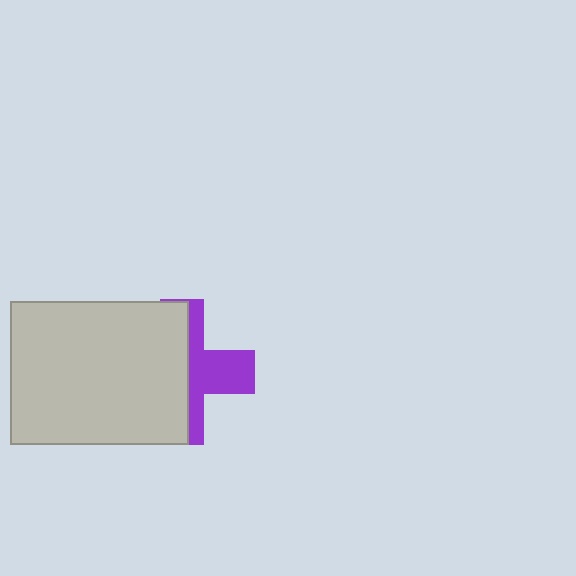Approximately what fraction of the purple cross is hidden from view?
Roughly 60% of the purple cross is hidden behind the light gray rectangle.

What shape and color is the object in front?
The object in front is a light gray rectangle.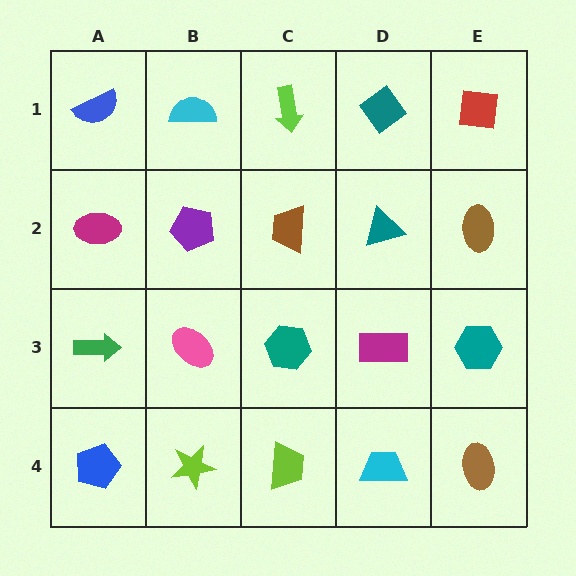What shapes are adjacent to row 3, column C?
A brown trapezoid (row 2, column C), a lime trapezoid (row 4, column C), a pink ellipse (row 3, column B), a magenta rectangle (row 3, column D).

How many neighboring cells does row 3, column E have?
3.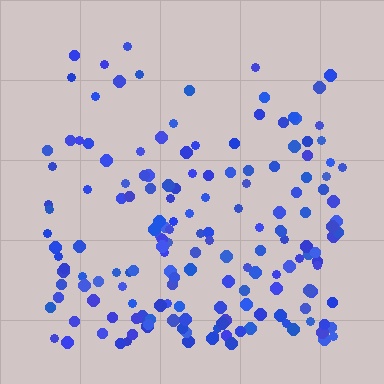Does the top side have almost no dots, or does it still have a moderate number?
Still a moderate number, just noticeably fewer than the bottom.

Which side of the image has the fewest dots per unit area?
The top.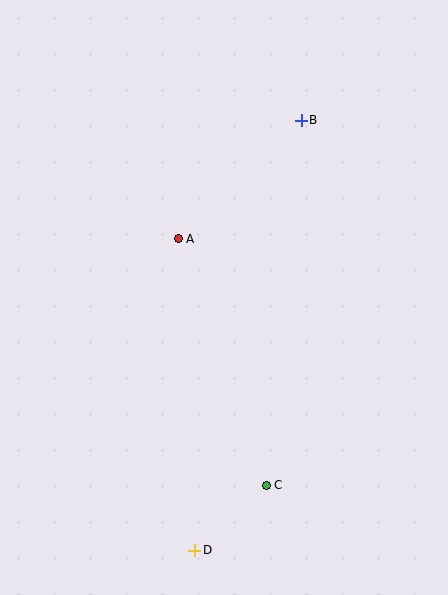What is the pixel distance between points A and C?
The distance between A and C is 262 pixels.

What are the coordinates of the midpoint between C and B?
The midpoint between C and B is at (284, 303).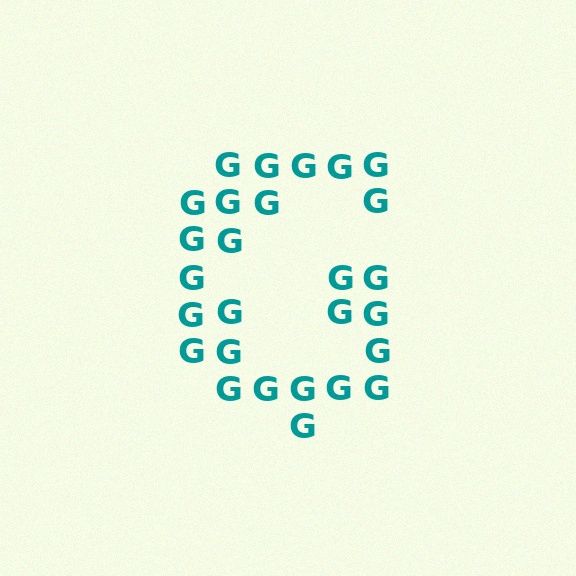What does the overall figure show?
The overall figure shows the letter G.